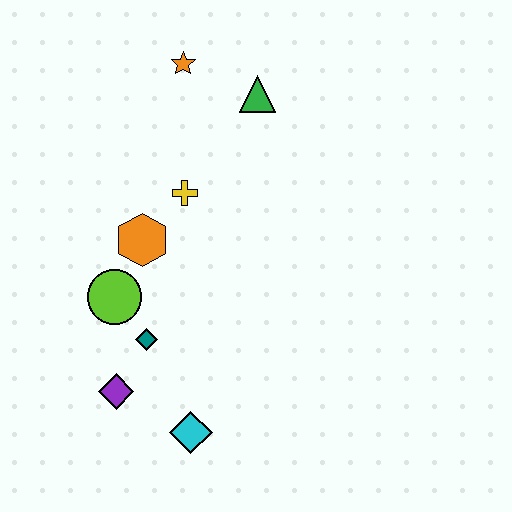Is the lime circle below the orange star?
Yes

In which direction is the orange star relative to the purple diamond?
The orange star is above the purple diamond.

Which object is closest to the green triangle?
The orange star is closest to the green triangle.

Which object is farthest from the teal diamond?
The orange star is farthest from the teal diamond.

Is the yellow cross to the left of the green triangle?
Yes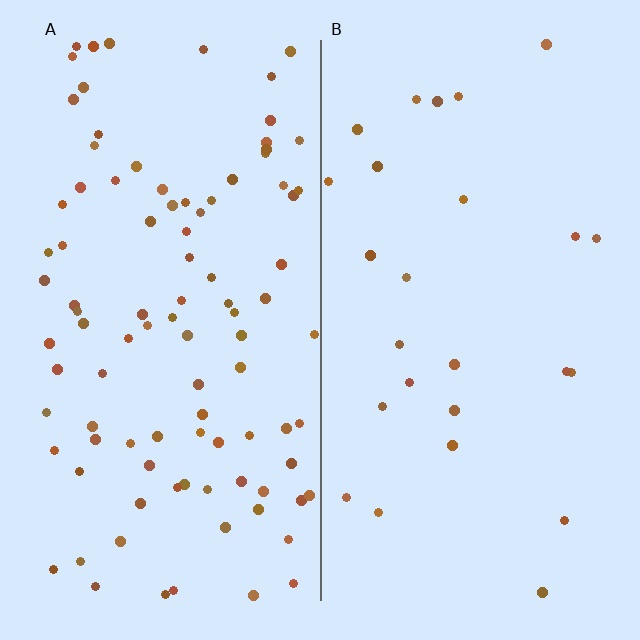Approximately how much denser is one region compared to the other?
Approximately 3.7× — region A over region B.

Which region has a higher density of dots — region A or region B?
A (the left).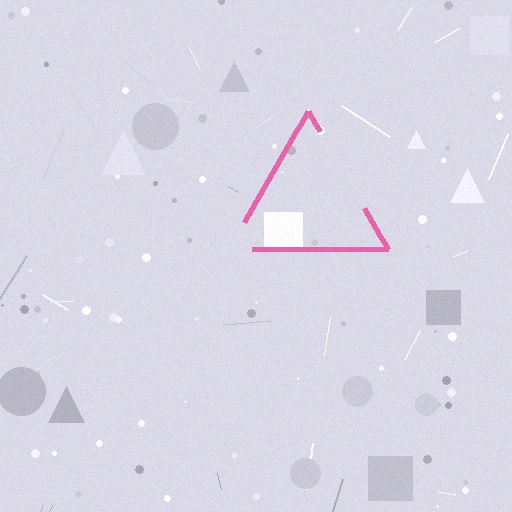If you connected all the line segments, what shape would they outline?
They would outline a triangle.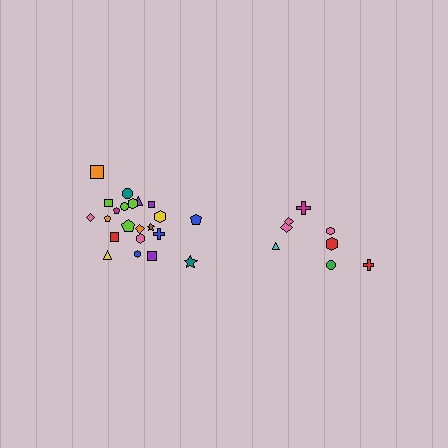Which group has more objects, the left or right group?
The left group.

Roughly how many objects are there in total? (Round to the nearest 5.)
Roughly 30 objects in total.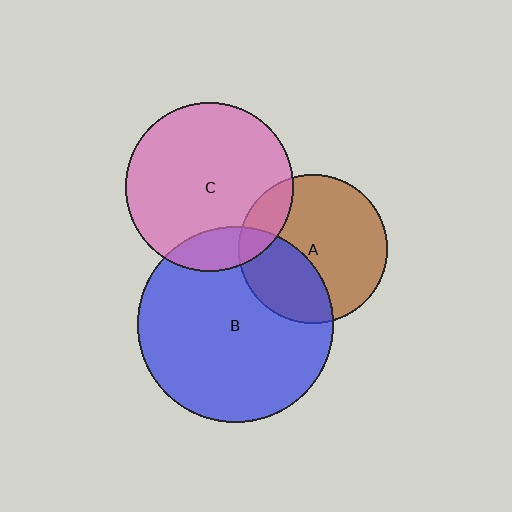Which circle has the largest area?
Circle B (blue).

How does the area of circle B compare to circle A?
Approximately 1.7 times.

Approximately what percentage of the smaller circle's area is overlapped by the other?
Approximately 15%.